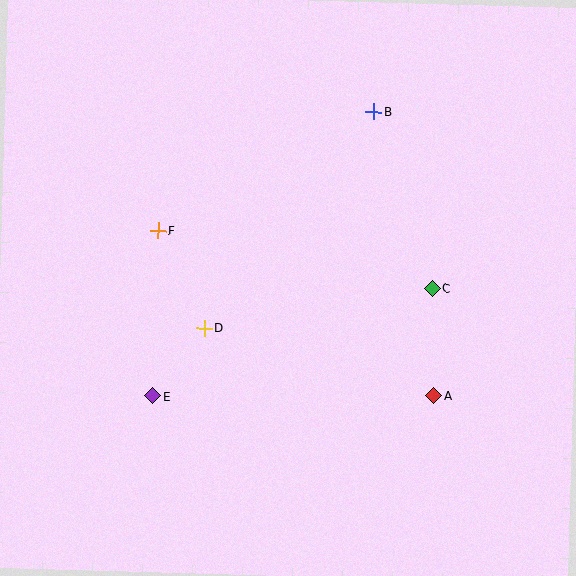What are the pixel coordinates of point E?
Point E is at (152, 396).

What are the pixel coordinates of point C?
Point C is at (432, 288).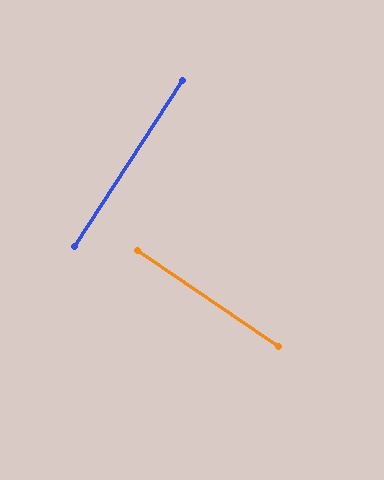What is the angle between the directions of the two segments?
Approximately 89 degrees.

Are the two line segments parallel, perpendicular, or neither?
Perpendicular — they meet at approximately 89°.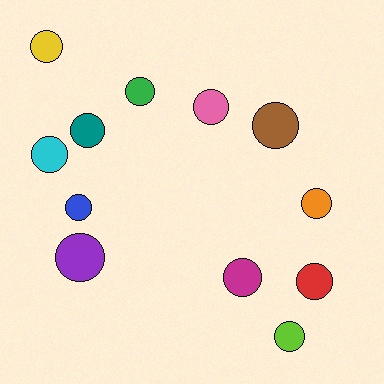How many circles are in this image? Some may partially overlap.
There are 12 circles.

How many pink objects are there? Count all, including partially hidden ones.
There is 1 pink object.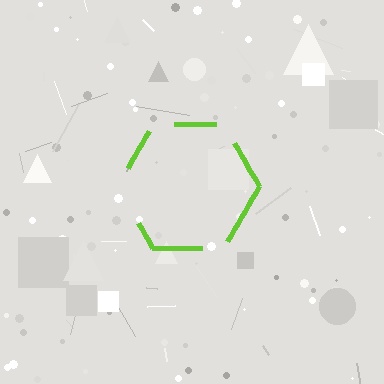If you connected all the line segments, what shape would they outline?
They would outline a hexagon.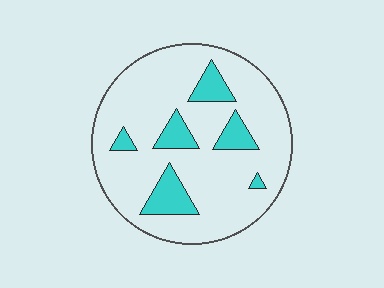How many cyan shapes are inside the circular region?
6.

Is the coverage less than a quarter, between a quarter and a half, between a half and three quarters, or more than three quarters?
Less than a quarter.